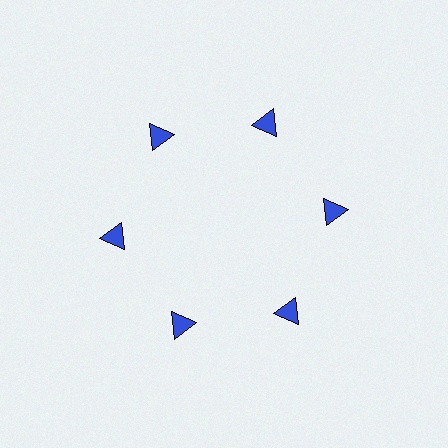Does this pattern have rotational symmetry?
Yes, this pattern has 6-fold rotational symmetry. It looks the same after rotating 60 degrees around the center.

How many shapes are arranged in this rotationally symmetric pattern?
There are 6 shapes, arranged in 6 groups of 1.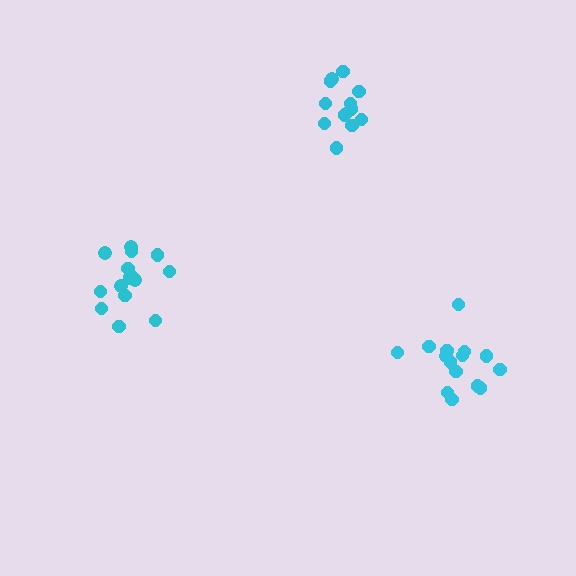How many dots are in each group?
Group 1: 15 dots, Group 2: 13 dots, Group 3: 15 dots (43 total).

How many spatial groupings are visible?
There are 3 spatial groupings.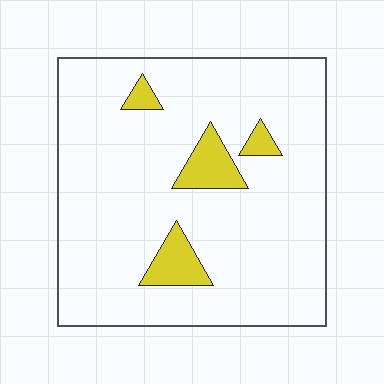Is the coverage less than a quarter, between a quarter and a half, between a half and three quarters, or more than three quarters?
Less than a quarter.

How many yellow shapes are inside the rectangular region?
4.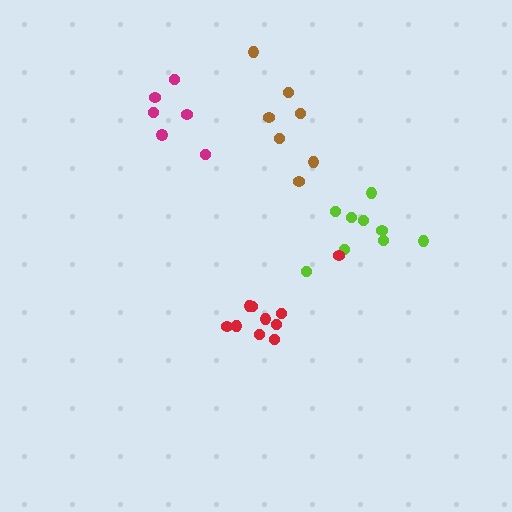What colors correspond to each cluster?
The clusters are colored: brown, magenta, lime, red.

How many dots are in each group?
Group 1: 7 dots, Group 2: 6 dots, Group 3: 9 dots, Group 4: 10 dots (32 total).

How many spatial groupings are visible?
There are 4 spatial groupings.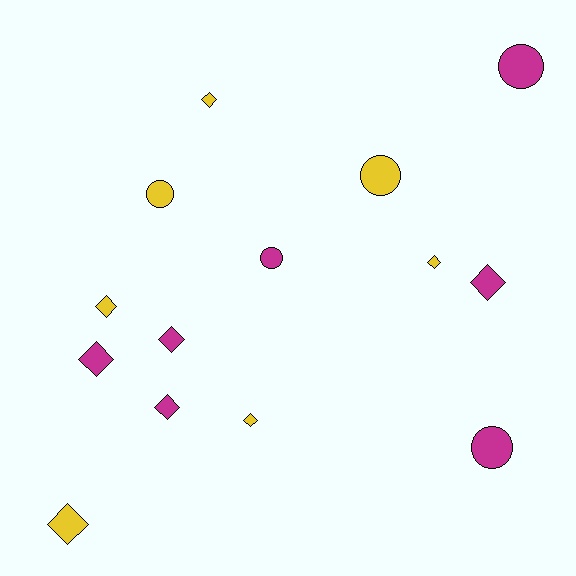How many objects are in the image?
There are 14 objects.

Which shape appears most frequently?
Diamond, with 9 objects.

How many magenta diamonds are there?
There are 4 magenta diamonds.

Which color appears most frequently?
Yellow, with 7 objects.